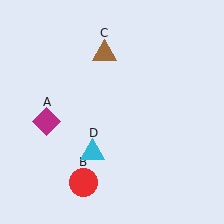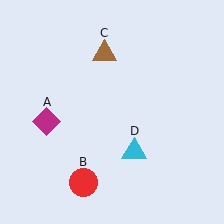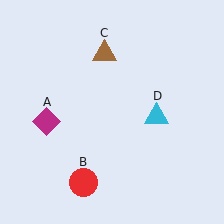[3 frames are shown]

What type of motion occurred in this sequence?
The cyan triangle (object D) rotated counterclockwise around the center of the scene.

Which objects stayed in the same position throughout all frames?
Magenta diamond (object A) and red circle (object B) and brown triangle (object C) remained stationary.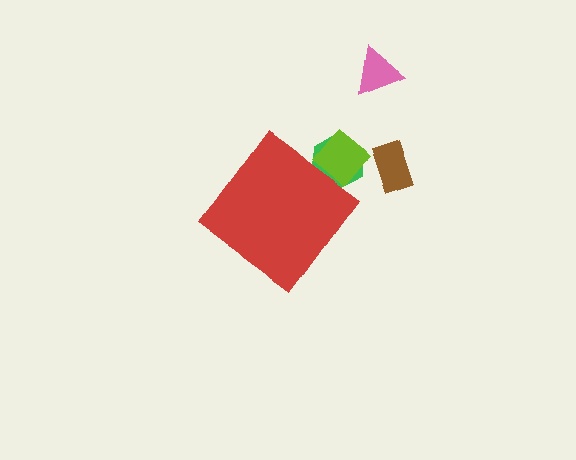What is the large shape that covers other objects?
A red diamond.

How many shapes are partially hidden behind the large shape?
3 shapes are partially hidden.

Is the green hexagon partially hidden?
Yes, the green hexagon is partially hidden behind the red diamond.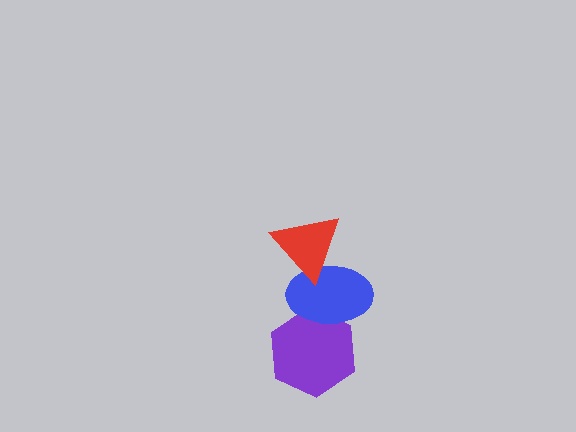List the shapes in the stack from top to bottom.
From top to bottom: the red triangle, the blue ellipse, the purple hexagon.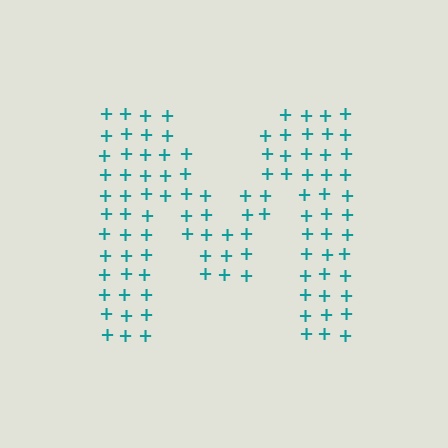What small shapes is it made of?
It is made of small plus signs.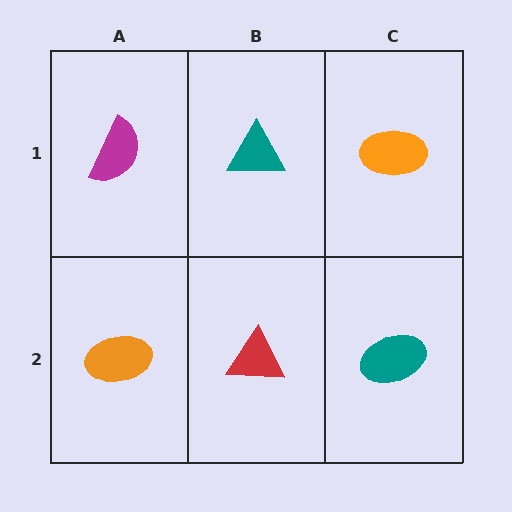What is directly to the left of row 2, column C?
A red triangle.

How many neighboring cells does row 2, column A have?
2.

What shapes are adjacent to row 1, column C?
A teal ellipse (row 2, column C), a teal triangle (row 1, column B).